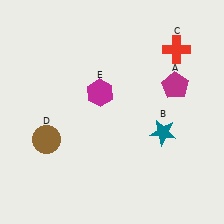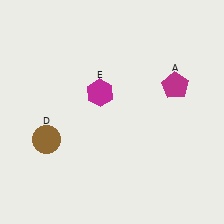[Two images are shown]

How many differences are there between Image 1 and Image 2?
There are 2 differences between the two images.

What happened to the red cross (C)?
The red cross (C) was removed in Image 2. It was in the top-right area of Image 1.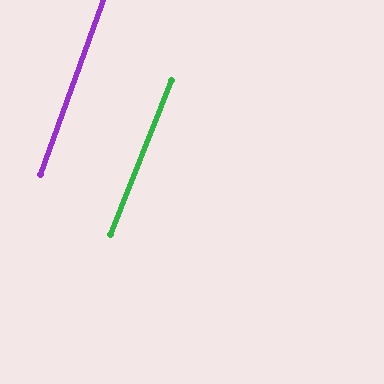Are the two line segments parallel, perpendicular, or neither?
Parallel — their directions differ by only 1.6°.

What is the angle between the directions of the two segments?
Approximately 2 degrees.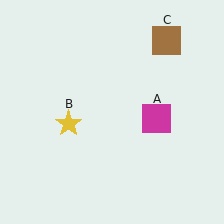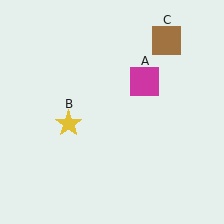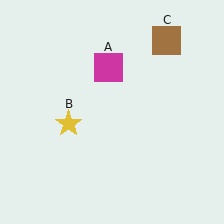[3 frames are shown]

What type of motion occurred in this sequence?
The magenta square (object A) rotated counterclockwise around the center of the scene.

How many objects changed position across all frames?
1 object changed position: magenta square (object A).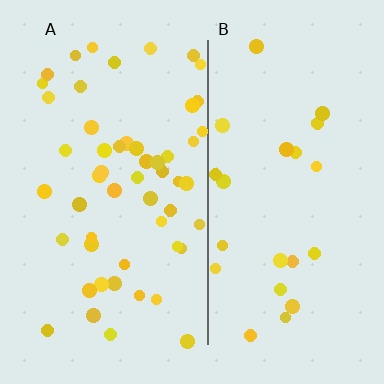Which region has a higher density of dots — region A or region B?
A (the left).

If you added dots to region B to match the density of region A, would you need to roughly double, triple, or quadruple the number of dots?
Approximately double.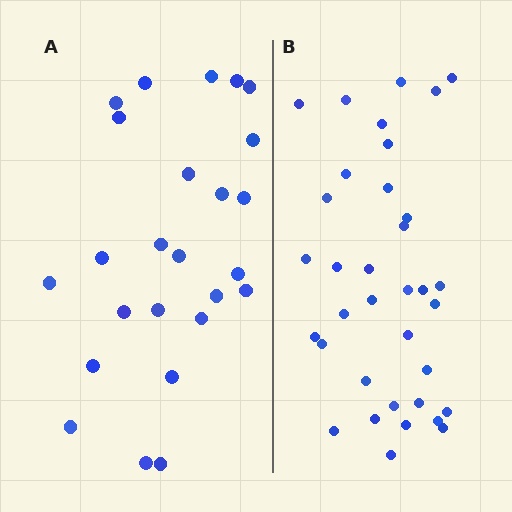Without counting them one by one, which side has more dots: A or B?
Region B (the right region) has more dots.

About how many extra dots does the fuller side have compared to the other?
Region B has roughly 10 or so more dots than region A.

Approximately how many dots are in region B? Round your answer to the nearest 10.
About 40 dots. (The exact count is 35, which rounds to 40.)